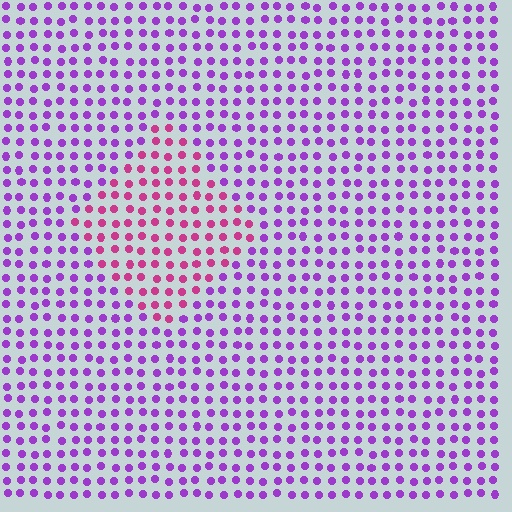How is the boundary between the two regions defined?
The boundary is defined purely by a slight shift in hue (about 44 degrees). Spacing, size, and orientation are identical on both sides.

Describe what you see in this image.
The image is filled with small purple elements in a uniform arrangement. A diamond-shaped region is visible where the elements are tinted to a slightly different hue, forming a subtle color boundary.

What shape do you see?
I see a diamond.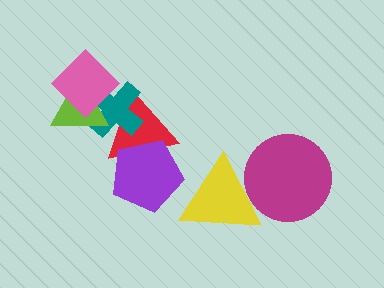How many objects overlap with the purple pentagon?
1 object overlaps with the purple pentagon.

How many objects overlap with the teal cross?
3 objects overlap with the teal cross.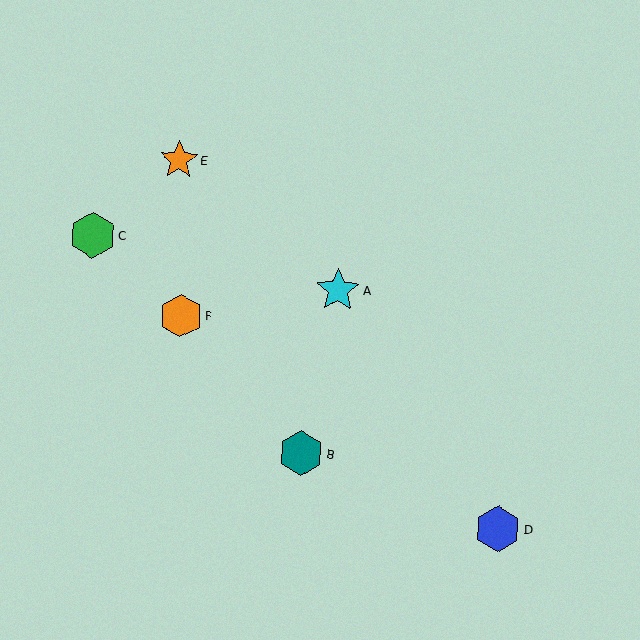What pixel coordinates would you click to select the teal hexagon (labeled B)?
Click at (301, 453) to select the teal hexagon B.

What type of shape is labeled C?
Shape C is a green hexagon.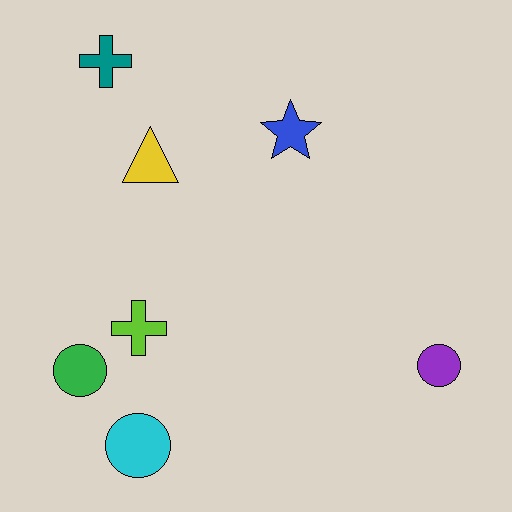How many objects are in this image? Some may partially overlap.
There are 7 objects.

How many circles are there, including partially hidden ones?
There are 3 circles.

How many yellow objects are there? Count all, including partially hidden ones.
There is 1 yellow object.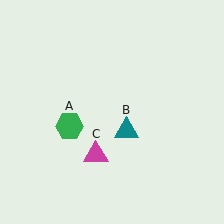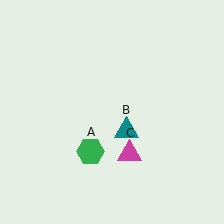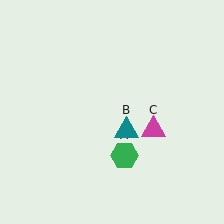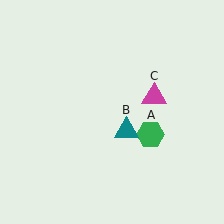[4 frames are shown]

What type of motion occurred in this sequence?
The green hexagon (object A), magenta triangle (object C) rotated counterclockwise around the center of the scene.